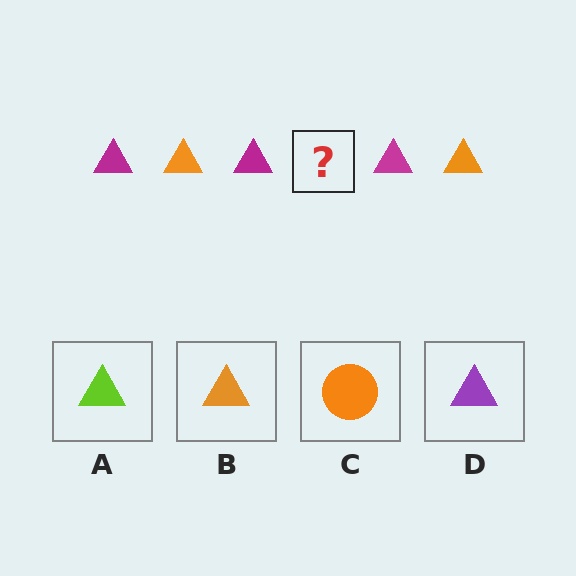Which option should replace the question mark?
Option B.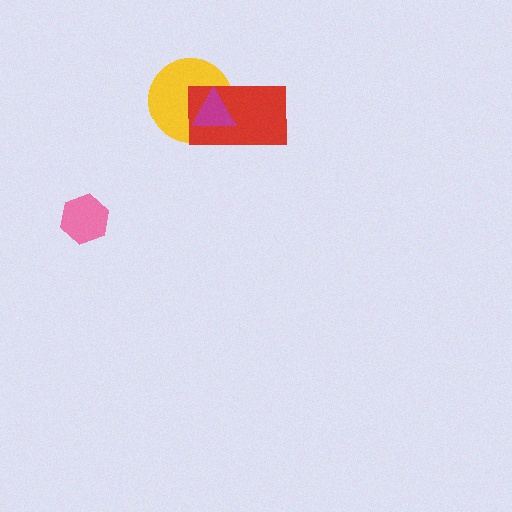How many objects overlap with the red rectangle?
2 objects overlap with the red rectangle.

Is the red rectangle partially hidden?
Yes, it is partially covered by another shape.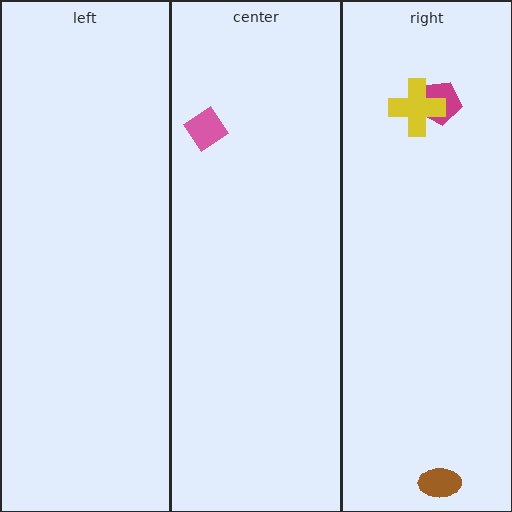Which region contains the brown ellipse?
The right region.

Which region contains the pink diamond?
The center region.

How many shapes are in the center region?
1.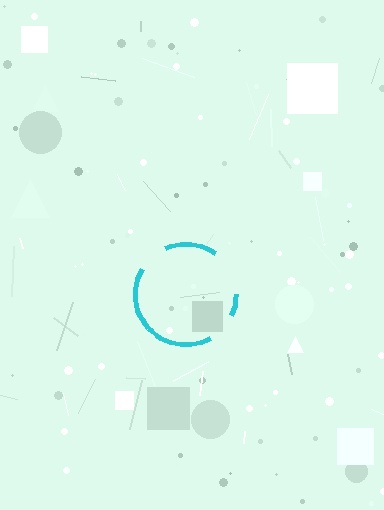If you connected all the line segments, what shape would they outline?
They would outline a circle.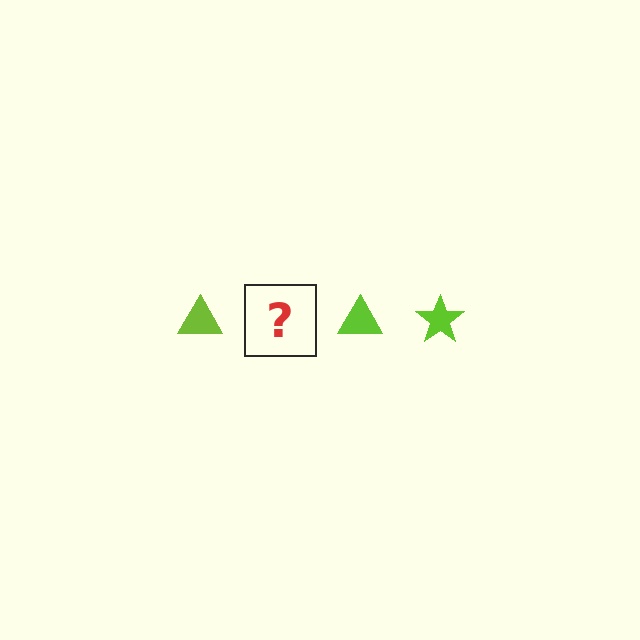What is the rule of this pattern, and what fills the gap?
The rule is that the pattern cycles through triangle, star shapes in lime. The gap should be filled with a lime star.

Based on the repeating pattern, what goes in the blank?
The blank should be a lime star.